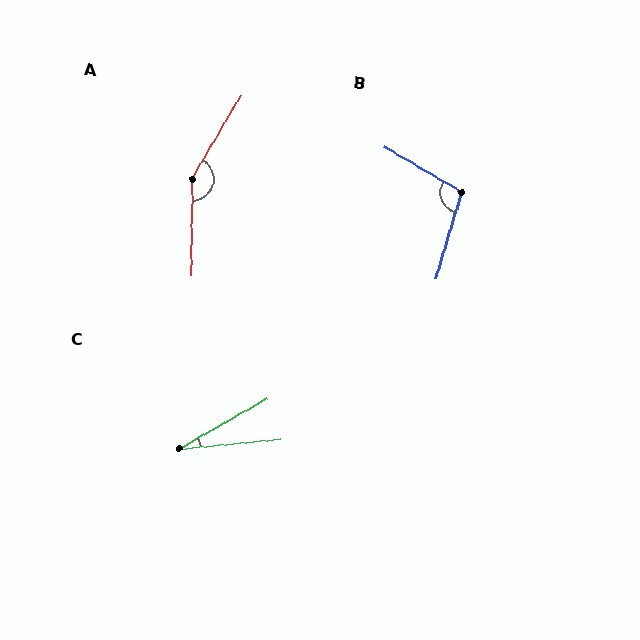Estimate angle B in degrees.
Approximately 104 degrees.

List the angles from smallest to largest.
C (24°), B (104°), A (150°).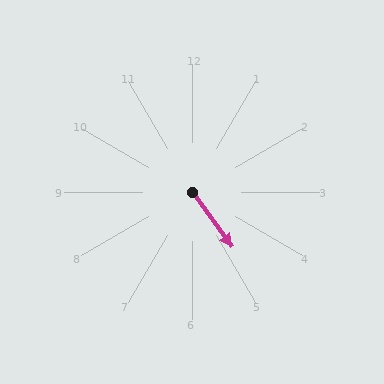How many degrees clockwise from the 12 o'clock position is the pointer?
Approximately 144 degrees.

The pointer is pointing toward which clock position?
Roughly 5 o'clock.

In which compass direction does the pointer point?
Southeast.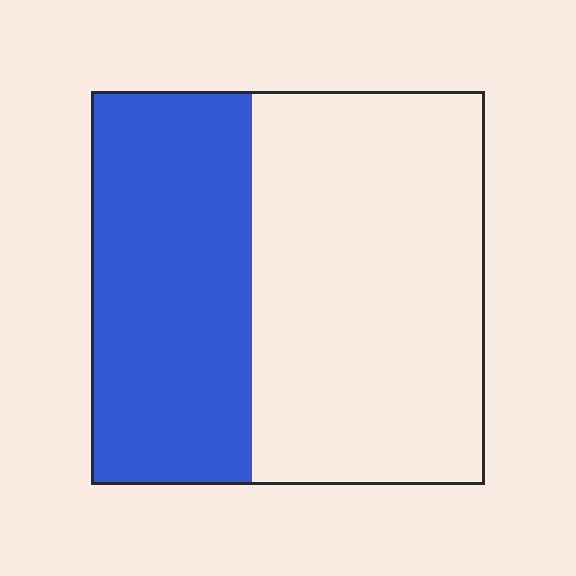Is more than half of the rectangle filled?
No.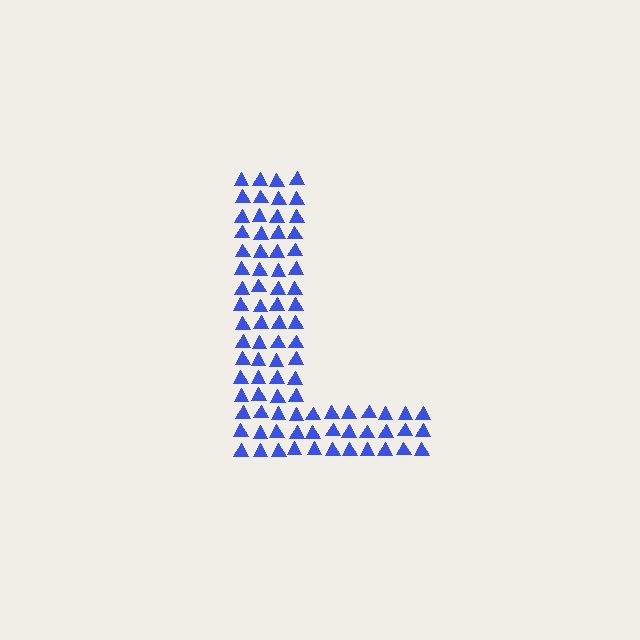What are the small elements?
The small elements are triangles.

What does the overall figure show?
The overall figure shows the letter L.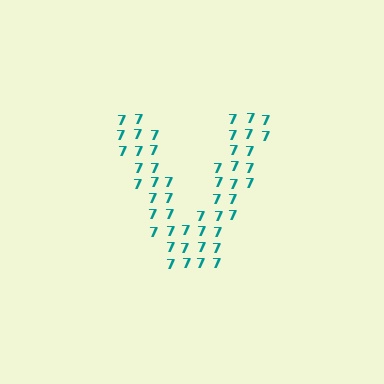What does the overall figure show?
The overall figure shows the letter V.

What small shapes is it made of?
It is made of small digit 7's.